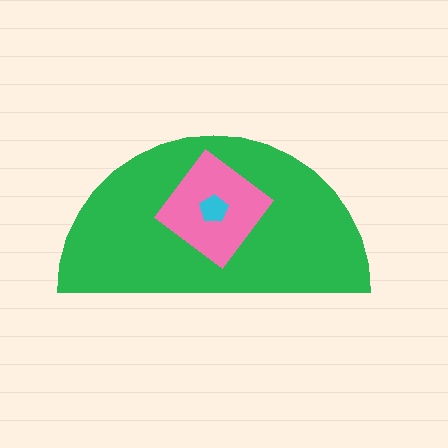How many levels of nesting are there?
3.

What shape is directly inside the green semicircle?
The pink diamond.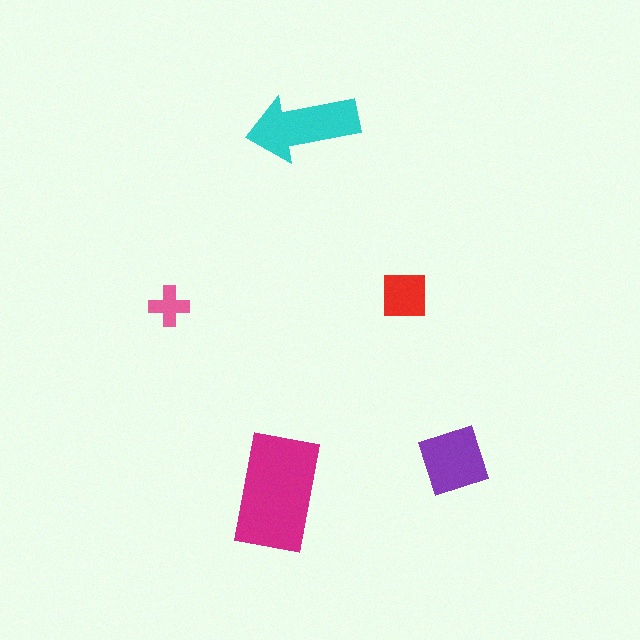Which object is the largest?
The magenta rectangle.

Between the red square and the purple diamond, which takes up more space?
The purple diamond.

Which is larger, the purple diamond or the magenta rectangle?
The magenta rectangle.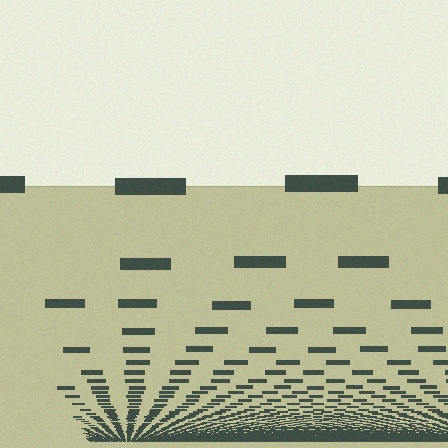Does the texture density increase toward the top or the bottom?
Density increases toward the bottom.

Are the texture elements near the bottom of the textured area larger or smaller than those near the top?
Smaller. The gradient is inverted — elements near the bottom are smaller and denser.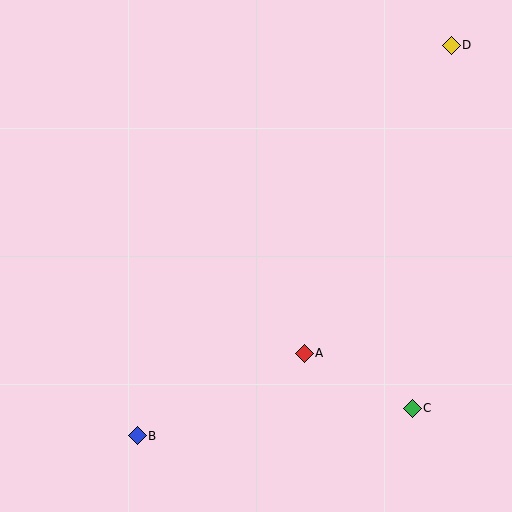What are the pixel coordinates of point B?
Point B is at (137, 436).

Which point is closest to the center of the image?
Point A at (304, 353) is closest to the center.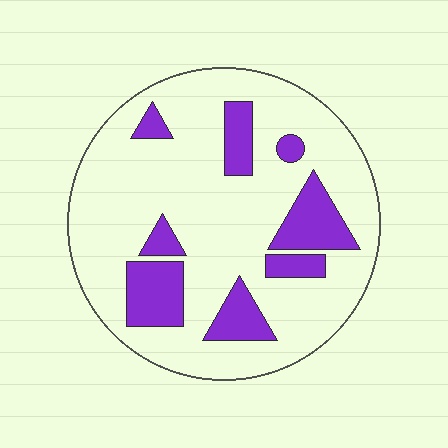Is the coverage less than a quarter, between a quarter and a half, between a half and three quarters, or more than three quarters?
Less than a quarter.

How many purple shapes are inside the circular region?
8.